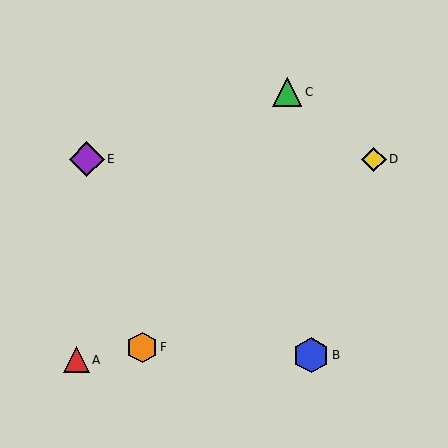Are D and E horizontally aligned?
Yes, both are at y≈159.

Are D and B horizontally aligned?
No, D is at y≈159 and B is at y≈355.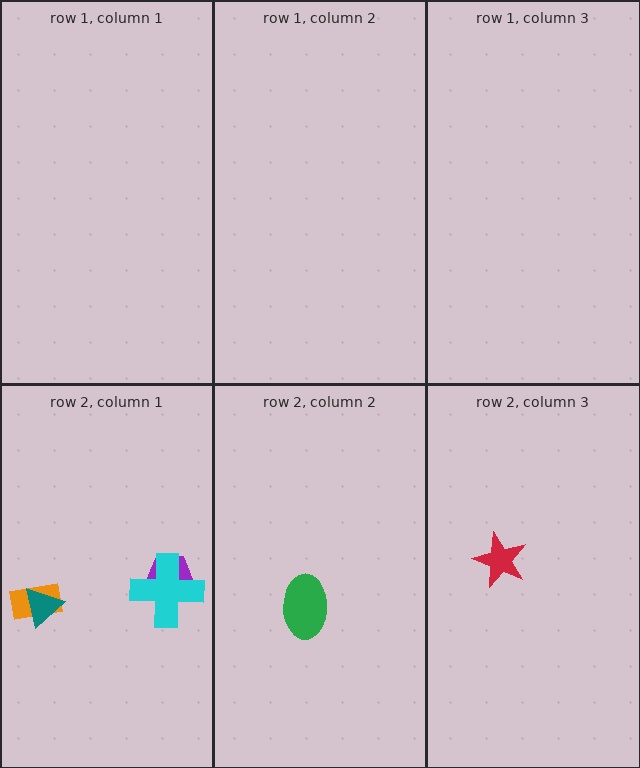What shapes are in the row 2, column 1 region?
The purple trapezoid, the orange rectangle, the teal triangle, the cyan cross.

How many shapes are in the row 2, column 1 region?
4.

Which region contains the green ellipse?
The row 2, column 2 region.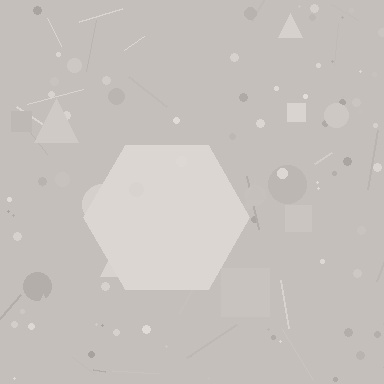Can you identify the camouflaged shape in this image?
The camouflaged shape is a hexagon.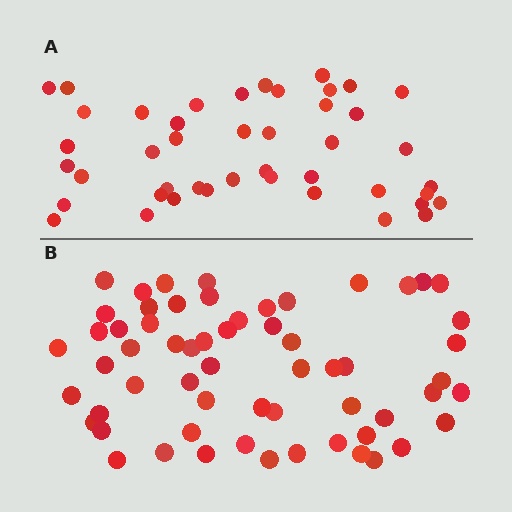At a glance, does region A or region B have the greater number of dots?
Region B (the bottom region) has more dots.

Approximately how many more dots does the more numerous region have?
Region B has approximately 15 more dots than region A.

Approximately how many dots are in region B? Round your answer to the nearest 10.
About 60 dots.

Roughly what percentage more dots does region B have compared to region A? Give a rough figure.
About 35% more.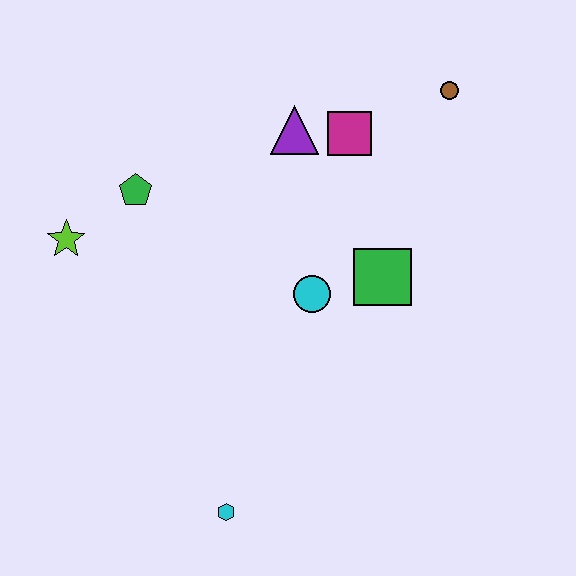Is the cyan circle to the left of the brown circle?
Yes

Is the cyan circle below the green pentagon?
Yes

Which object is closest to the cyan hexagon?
The cyan circle is closest to the cyan hexagon.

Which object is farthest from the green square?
The lime star is farthest from the green square.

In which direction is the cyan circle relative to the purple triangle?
The cyan circle is below the purple triangle.